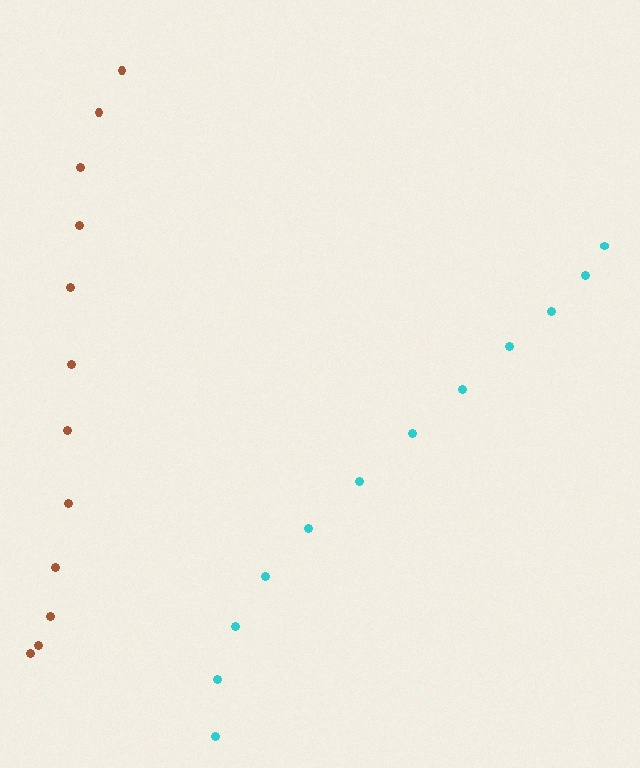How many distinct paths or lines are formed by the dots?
There are 2 distinct paths.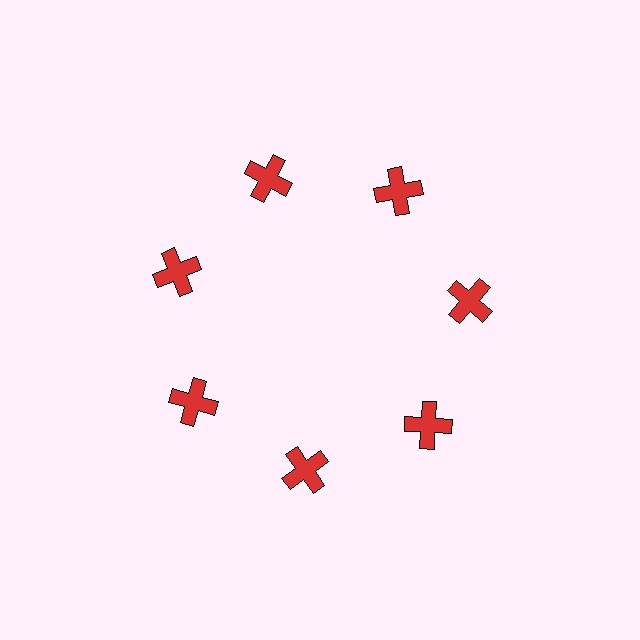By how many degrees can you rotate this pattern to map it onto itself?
The pattern maps onto itself every 51 degrees of rotation.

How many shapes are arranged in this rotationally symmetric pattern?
There are 7 shapes, arranged in 7 groups of 1.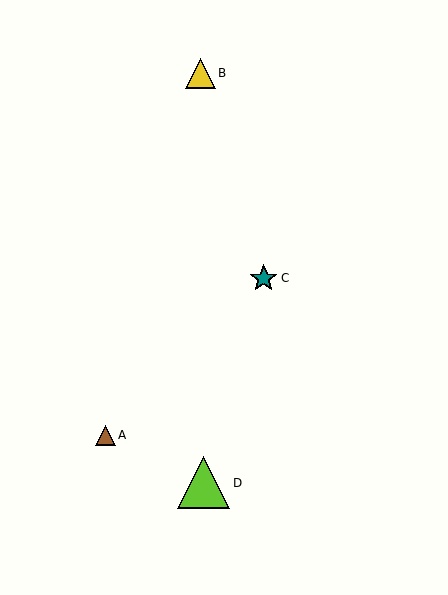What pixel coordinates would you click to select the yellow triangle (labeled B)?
Click at (200, 73) to select the yellow triangle B.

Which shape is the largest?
The lime triangle (labeled D) is the largest.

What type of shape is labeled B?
Shape B is a yellow triangle.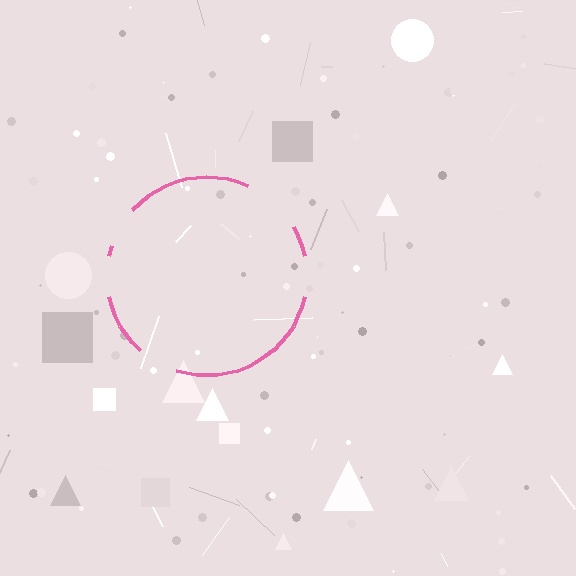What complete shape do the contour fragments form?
The contour fragments form a circle.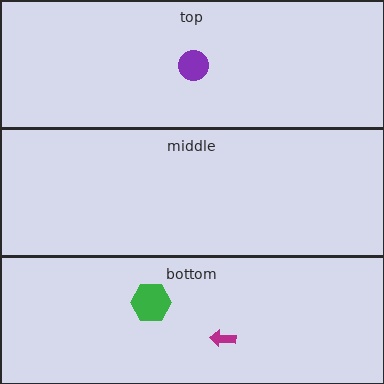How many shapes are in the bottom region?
2.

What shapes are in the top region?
The purple circle.